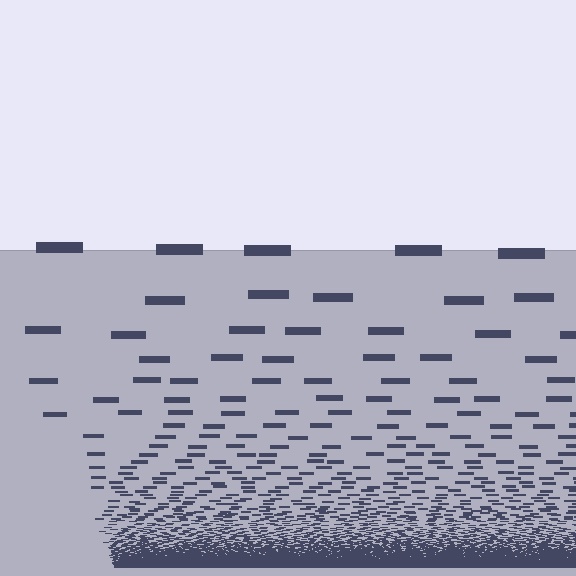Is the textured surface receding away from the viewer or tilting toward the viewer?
The surface appears to tilt toward the viewer. Texture elements get larger and sparser toward the top.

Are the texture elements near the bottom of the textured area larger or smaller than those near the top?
Smaller. The gradient is inverted — elements near the bottom are smaller and denser.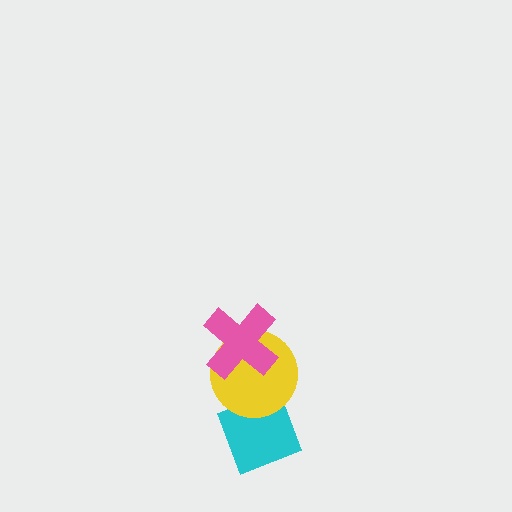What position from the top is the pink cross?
The pink cross is 1st from the top.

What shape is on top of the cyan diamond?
The yellow circle is on top of the cyan diamond.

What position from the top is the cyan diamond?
The cyan diamond is 3rd from the top.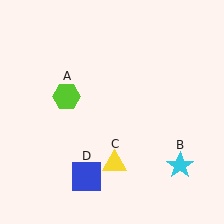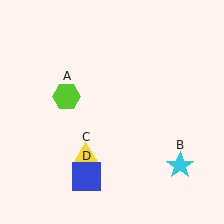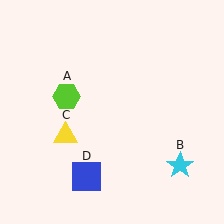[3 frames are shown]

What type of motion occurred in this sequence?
The yellow triangle (object C) rotated clockwise around the center of the scene.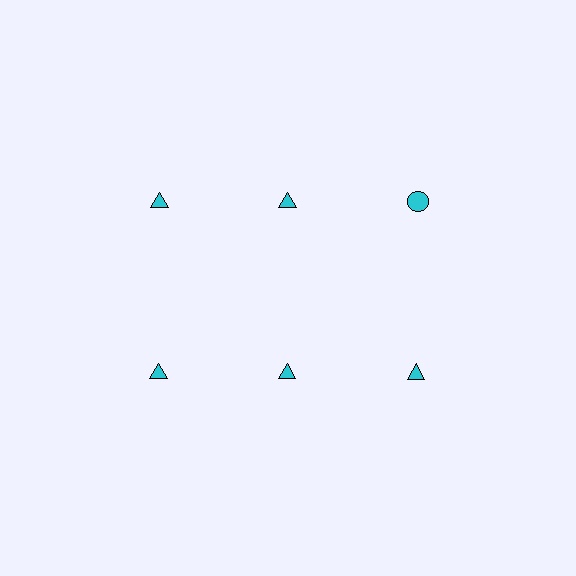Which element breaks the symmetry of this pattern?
The cyan circle in the top row, center column breaks the symmetry. All other shapes are cyan triangles.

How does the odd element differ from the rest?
It has a different shape: circle instead of triangle.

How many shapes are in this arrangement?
There are 6 shapes arranged in a grid pattern.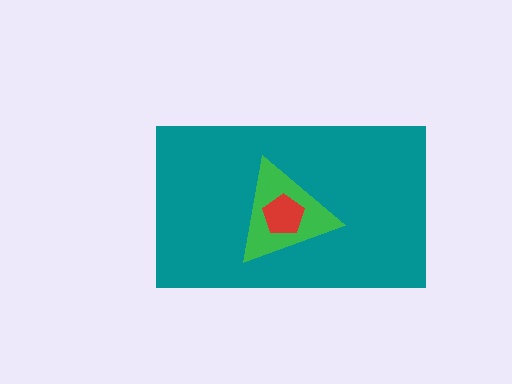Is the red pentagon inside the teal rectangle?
Yes.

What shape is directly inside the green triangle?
The red pentagon.